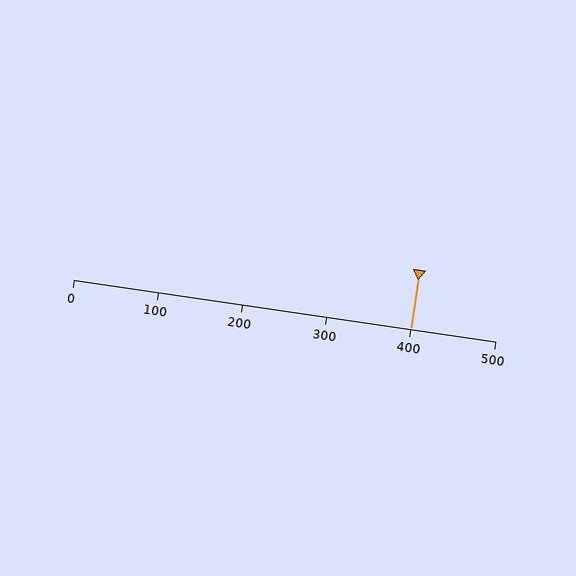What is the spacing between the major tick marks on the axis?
The major ticks are spaced 100 apart.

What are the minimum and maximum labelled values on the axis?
The axis runs from 0 to 500.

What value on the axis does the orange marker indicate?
The marker indicates approximately 400.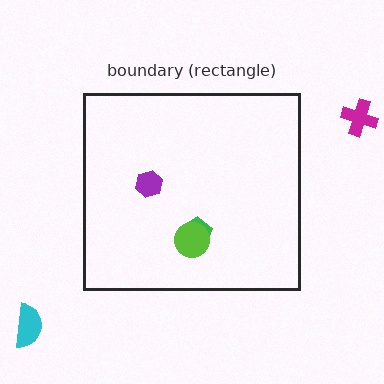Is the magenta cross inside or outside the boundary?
Outside.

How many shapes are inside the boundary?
3 inside, 2 outside.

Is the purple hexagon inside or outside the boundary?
Inside.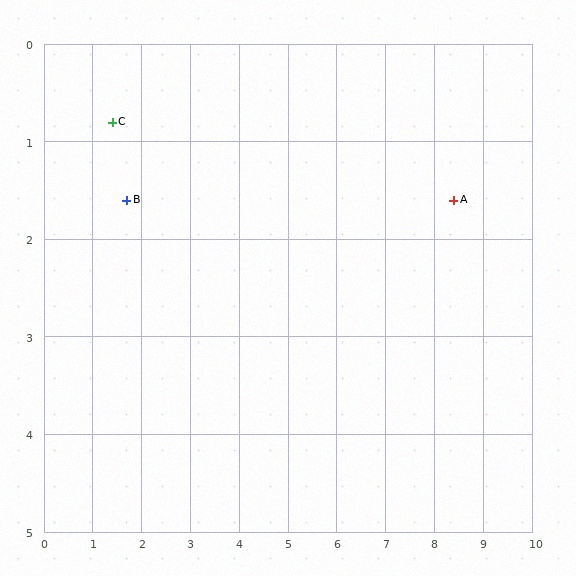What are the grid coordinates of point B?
Point B is at approximately (1.7, 1.6).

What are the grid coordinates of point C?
Point C is at approximately (1.4, 0.8).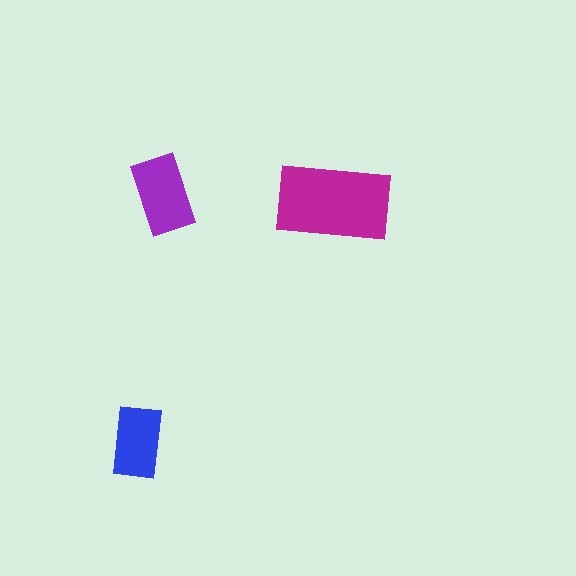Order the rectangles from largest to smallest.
the magenta one, the purple one, the blue one.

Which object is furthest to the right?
The magenta rectangle is rightmost.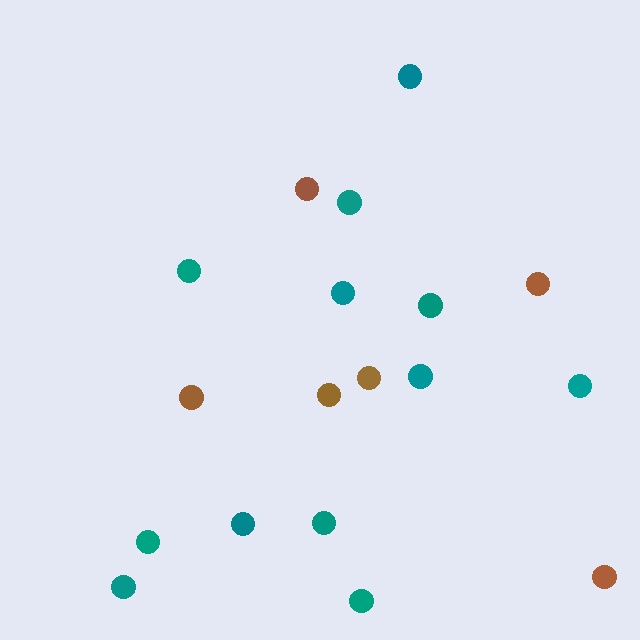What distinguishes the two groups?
There are 2 groups: one group of teal circles (12) and one group of brown circles (6).